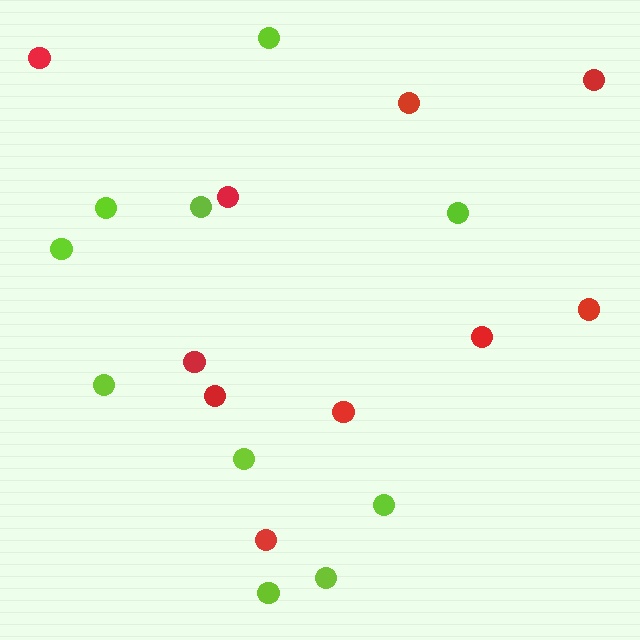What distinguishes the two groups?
There are 2 groups: one group of lime circles (10) and one group of red circles (10).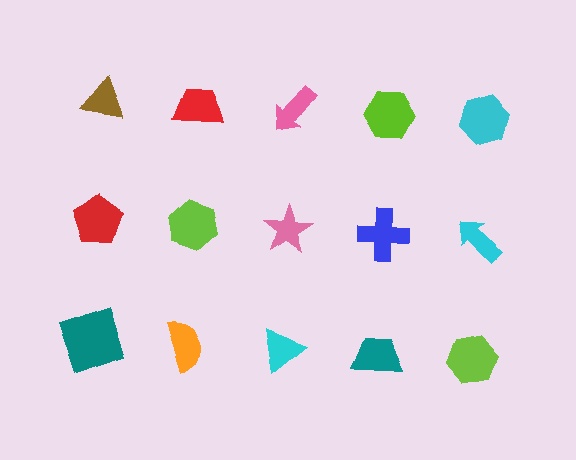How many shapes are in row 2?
5 shapes.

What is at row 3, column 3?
A cyan triangle.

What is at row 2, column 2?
A lime hexagon.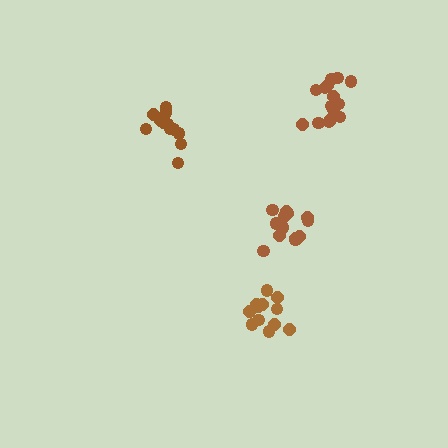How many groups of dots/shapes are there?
There are 4 groups.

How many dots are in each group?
Group 1: 12 dots, Group 2: 15 dots, Group 3: 12 dots, Group 4: 13 dots (52 total).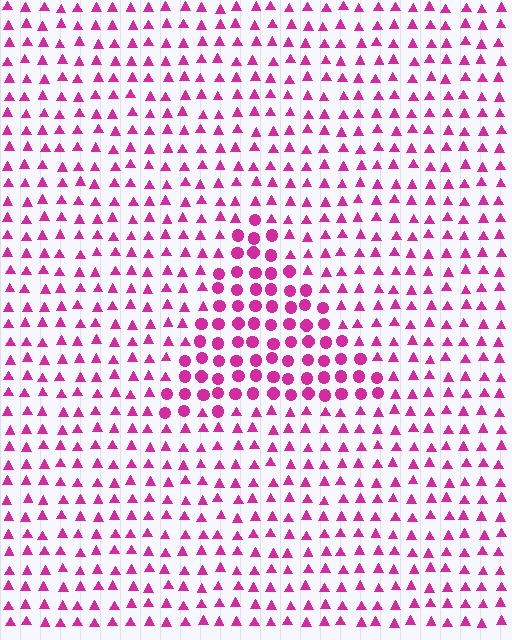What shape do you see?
I see a triangle.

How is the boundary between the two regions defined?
The boundary is defined by a change in element shape: circles inside vs. triangles outside. All elements share the same color and spacing.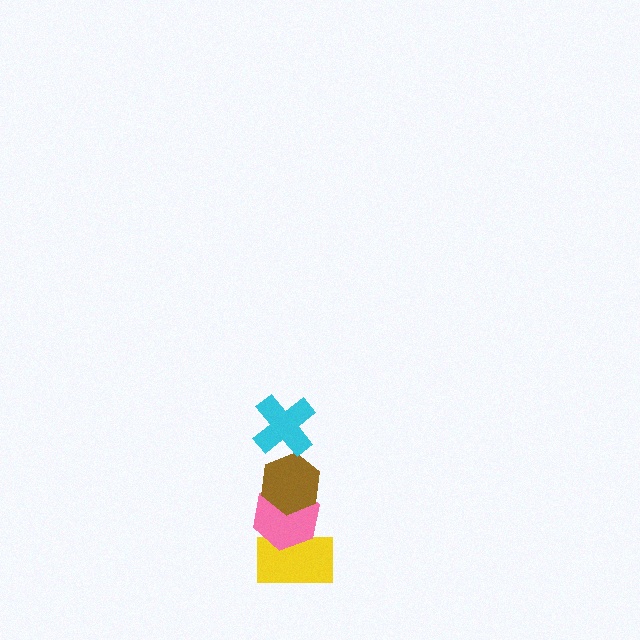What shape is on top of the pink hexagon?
The brown hexagon is on top of the pink hexagon.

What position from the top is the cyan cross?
The cyan cross is 1st from the top.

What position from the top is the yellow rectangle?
The yellow rectangle is 4th from the top.